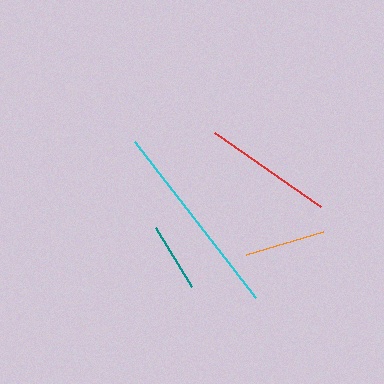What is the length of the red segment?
The red segment is approximately 129 pixels long.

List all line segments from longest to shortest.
From longest to shortest: cyan, red, orange, teal.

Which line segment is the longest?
The cyan line is the longest at approximately 197 pixels.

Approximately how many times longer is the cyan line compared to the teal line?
The cyan line is approximately 2.9 times the length of the teal line.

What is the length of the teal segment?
The teal segment is approximately 69 pixels long.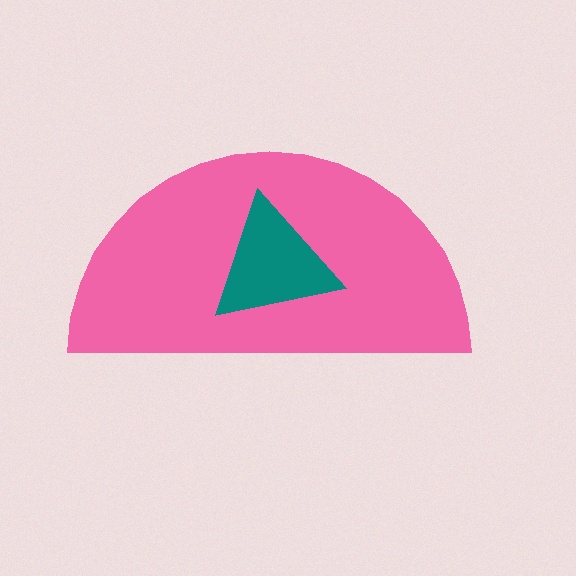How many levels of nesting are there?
2.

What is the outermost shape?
The pink semicircle.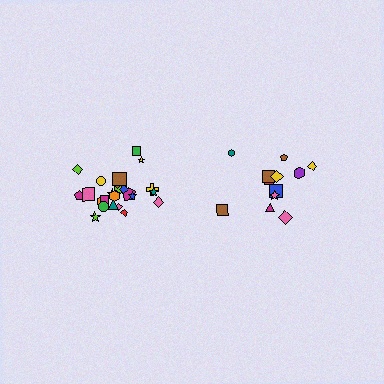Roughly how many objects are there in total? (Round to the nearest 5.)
Roughly 35 objects in total.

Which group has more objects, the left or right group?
The left group.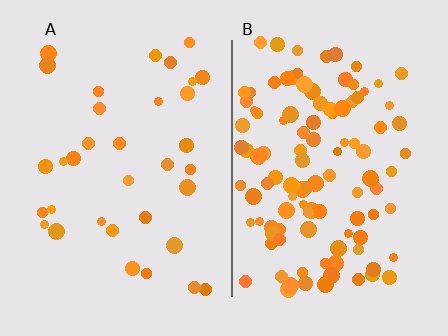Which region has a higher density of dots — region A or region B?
B (the right).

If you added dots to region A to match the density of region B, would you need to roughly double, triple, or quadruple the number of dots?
Approximately triple.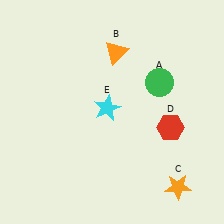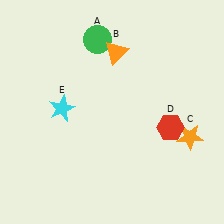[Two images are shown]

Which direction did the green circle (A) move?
The green circle (A) moved left.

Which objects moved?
The objects that moved are: the green circle (A), the orange star (C), the cyan star (E).